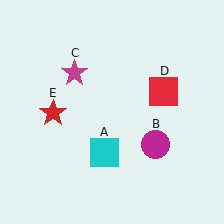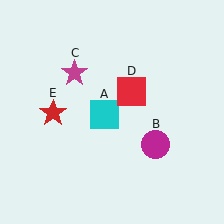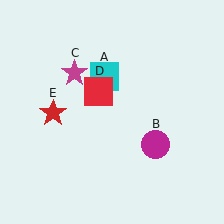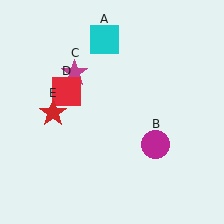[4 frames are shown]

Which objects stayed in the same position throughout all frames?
Magenta circle (object B) and magenta star (object C) and red star (object E) remained stationary.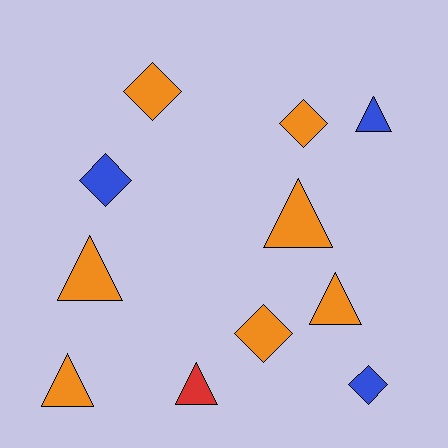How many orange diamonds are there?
There are 3 orange diamonds.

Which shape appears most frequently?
Triangle, with 6 objects.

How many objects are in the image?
There are 11 objects.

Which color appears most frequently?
Orange, with 7 objects.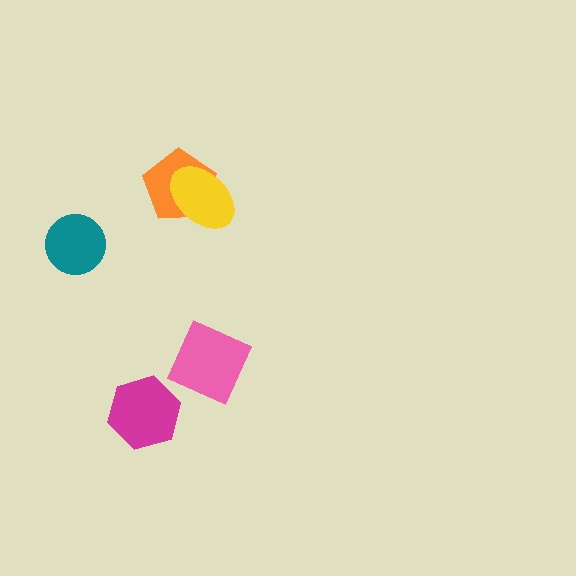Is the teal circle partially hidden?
No, no other shape covers it.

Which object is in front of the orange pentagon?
The yellow ellipse is in front of the orange pentagon.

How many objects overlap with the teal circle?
0 objects overlap with the teal circle.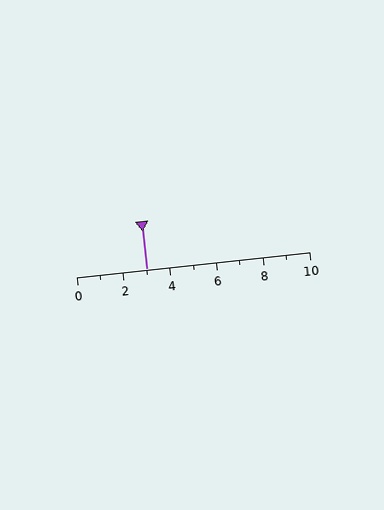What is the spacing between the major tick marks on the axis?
The major ticks are spaced 2 apart.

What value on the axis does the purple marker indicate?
The marker indicates approximately 3.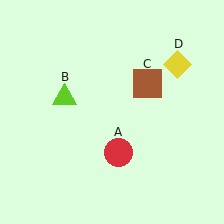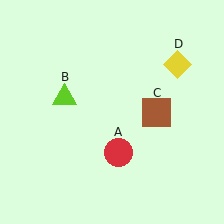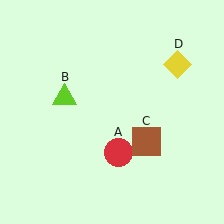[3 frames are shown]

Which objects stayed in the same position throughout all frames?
Red circle (object A) and lime triangle (object B) and yellow diamond (object D) remained stationary.